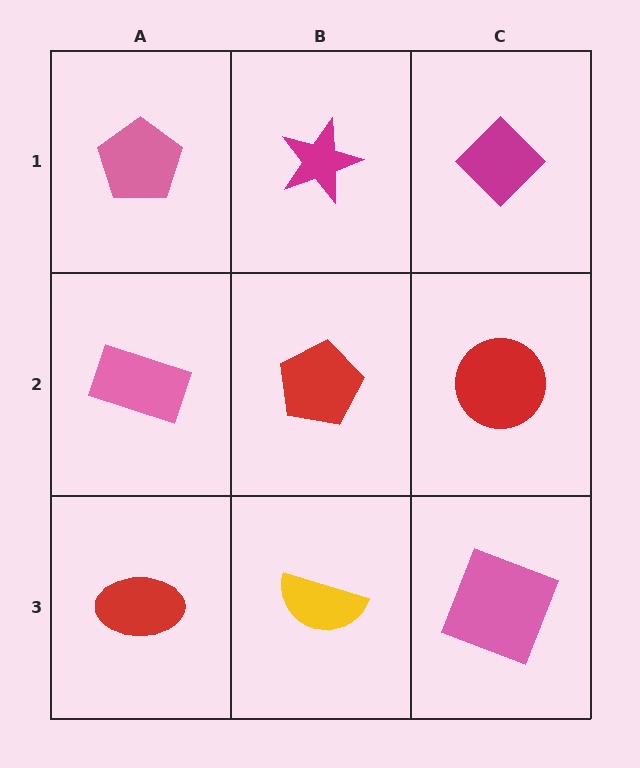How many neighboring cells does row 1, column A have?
2.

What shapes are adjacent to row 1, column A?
A pink rectangle (row 2, column A), a magenta star (row 1, column B).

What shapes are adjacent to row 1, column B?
A red pentagon (row 2, column B), a pink pentagon (row 1, column A), a magenta diamond (row 1, column C).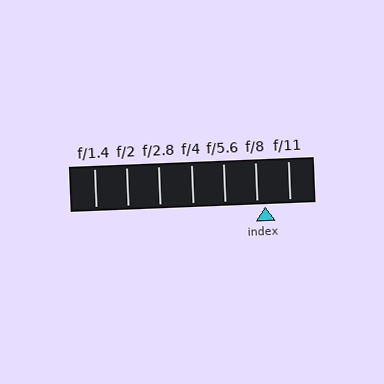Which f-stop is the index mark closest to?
The index mark is closest to f/8.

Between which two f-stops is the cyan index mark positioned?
The index mark is between f/8 and f/11.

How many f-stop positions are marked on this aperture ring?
There are 7 f-stop positions marked.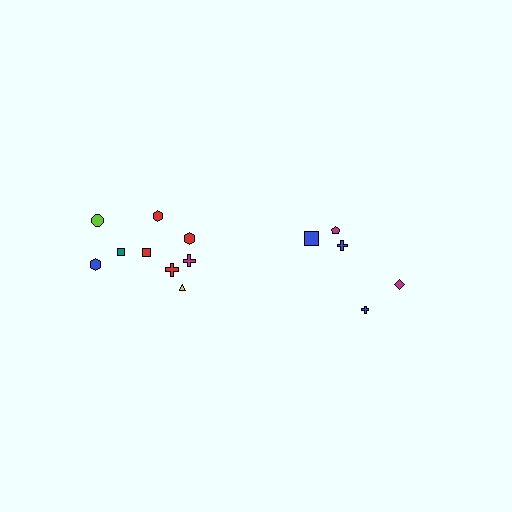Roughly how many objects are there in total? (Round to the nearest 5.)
Roughly 15 objects in total.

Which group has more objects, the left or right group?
The left group.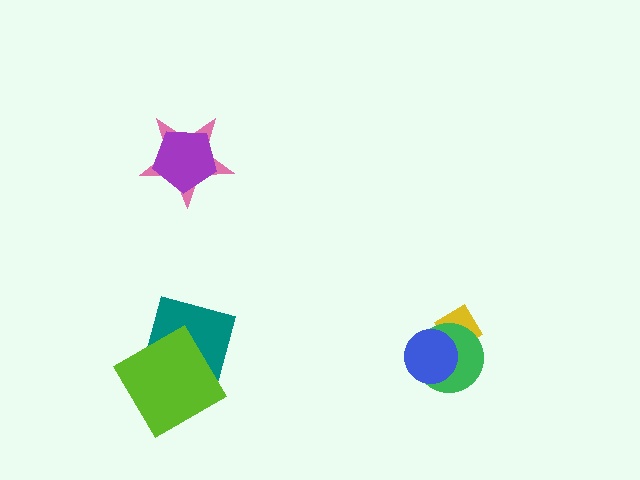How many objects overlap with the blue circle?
2 objects overlap with the blue circle.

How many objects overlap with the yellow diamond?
2 objects overlap with the yellow diamond.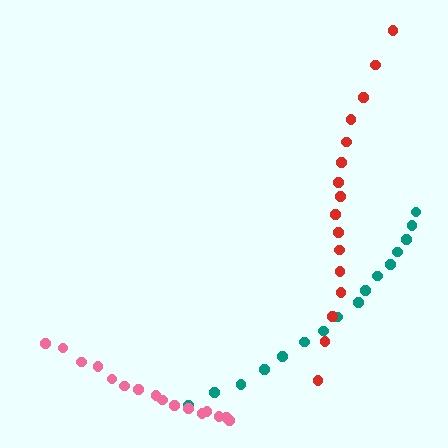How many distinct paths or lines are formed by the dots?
There are 3 distinct paths.